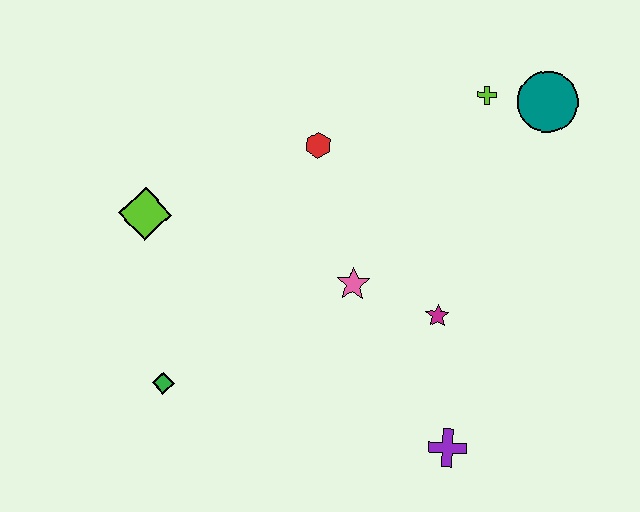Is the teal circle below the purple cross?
No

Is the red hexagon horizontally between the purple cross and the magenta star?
No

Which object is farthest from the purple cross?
The lime diamond is farthest from the purple cross.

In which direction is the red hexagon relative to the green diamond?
The red hexagon is above the green diamond.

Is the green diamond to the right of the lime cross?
No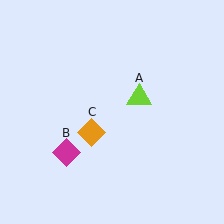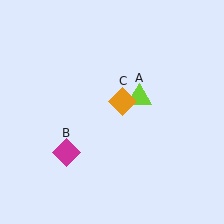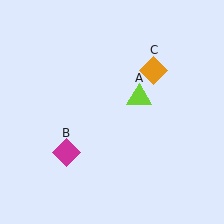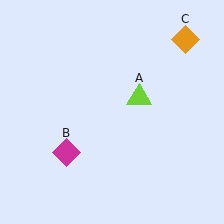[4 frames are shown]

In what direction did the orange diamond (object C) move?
The orange diamond (object C) moved up and to the right.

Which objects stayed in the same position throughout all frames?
Lime triangle (object A) and magenta diamond (object B) remained stationary.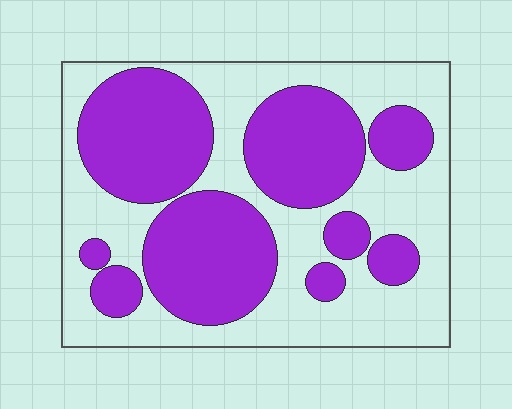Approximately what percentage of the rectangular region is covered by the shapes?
Approximately 45%.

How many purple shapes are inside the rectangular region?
9.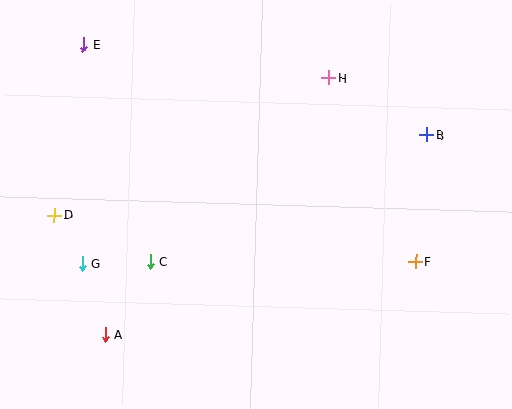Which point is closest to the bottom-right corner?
Point F is closest to the bottom-right corner.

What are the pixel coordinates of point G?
Point G is at (82, 264).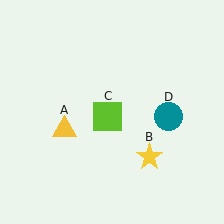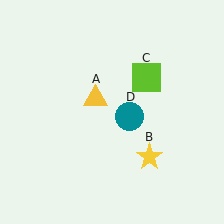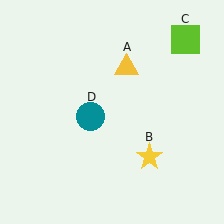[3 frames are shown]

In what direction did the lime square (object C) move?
The lime square (object C) moved up and to the right.